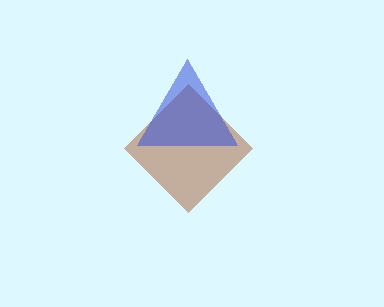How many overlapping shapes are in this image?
There are 2 overlapping shapes in the image.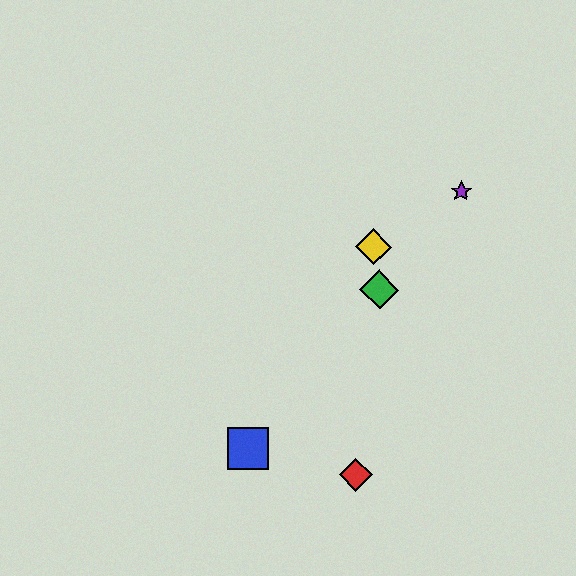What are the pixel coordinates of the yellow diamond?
The yellow diamond is at (374, 247).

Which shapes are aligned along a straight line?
The blue square, the green diamond, the purple star are aligned along a straight line.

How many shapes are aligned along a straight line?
3 shapes (the blue square, the green diamond, the purple star) are aligned along a straight line.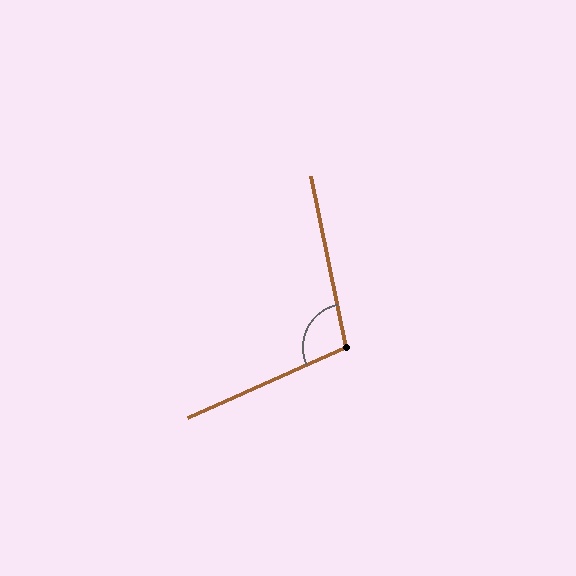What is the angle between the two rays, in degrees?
Approximately 102 degrees.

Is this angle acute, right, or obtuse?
It is obtuse.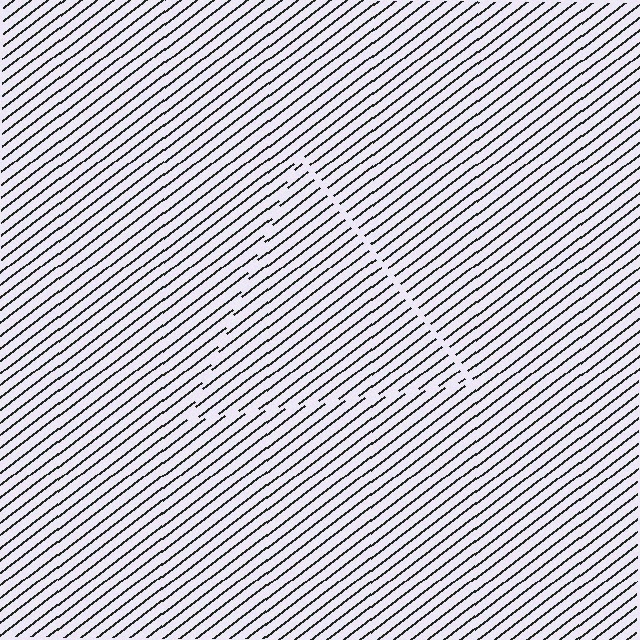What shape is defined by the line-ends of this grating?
An illusory triangle. The interior of the shape contains the same grating, shifted by half a period — the contour is defined by the phase discontinuity where line-ends from the inner and outer gratings abut.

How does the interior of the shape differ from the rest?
The interior of the shape contains the same grating, shifted by half a period — the contour is defined by the phase discontinuity where line-ends from the inner and outer gratings abut.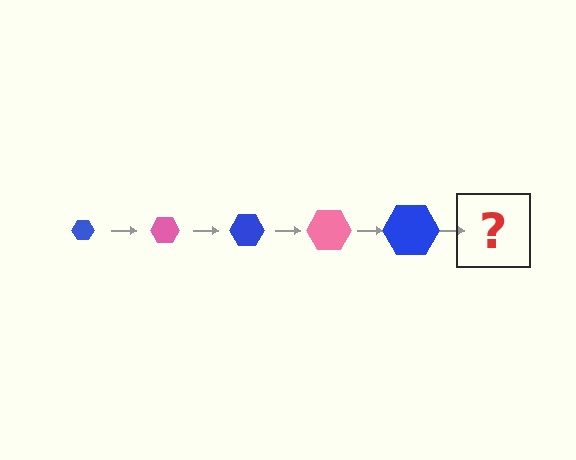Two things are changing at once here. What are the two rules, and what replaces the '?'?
The two rules are that the hexagon grows larger each step and the color cycles through blue and pink. The '?' should be a pink hexagon, larger than the previous one.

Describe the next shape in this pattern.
It should be a pink hexagon, larger than the previous one.